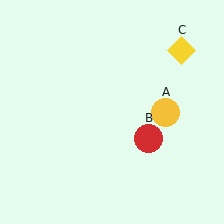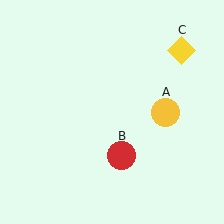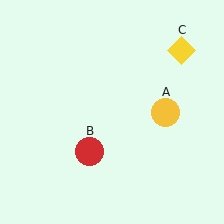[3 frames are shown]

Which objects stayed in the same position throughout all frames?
Yellow circle (object A) and yellow diamond (object C) remained stationary.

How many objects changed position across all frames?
1 object changed position: red circle (object B).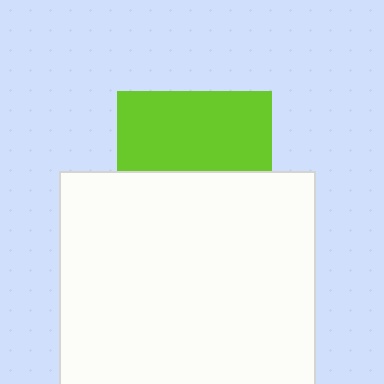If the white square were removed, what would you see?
You would see the complete lime square.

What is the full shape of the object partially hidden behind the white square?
The partially hidden object is a lime square.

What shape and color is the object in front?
The object in front is a white square.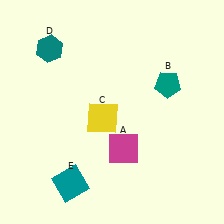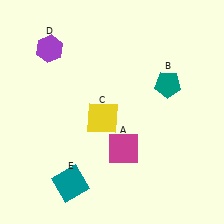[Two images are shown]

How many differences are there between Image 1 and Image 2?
There is 1 difference between the two images.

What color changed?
The hexagon (D) changed from teal in Image 1 to purple in Image 2.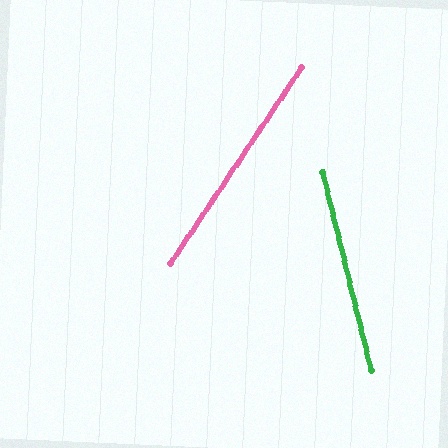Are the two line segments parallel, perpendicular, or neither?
Neither parallel nor perpendicular — they differ by about 47°.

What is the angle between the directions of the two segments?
Approximately 47 degrees.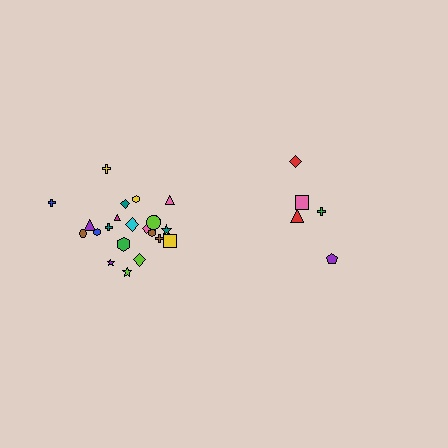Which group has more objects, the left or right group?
The left group.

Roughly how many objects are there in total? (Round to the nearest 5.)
Roughly 25 objects in total.